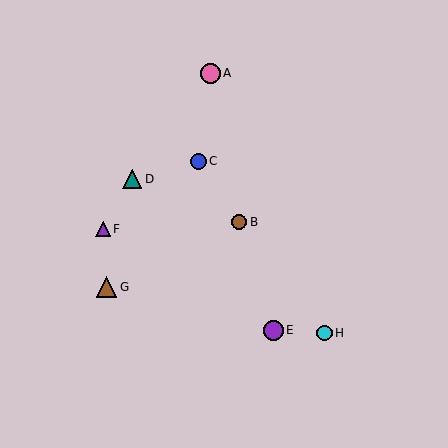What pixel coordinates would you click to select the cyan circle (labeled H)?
Click at (324, 333) to select the cyan circle H.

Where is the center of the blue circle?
The center of the blue circle is at (198, 161).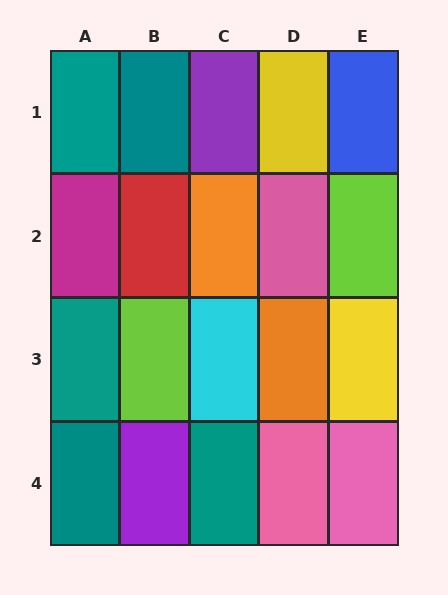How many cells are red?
1 cell is red.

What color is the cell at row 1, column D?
Yellow.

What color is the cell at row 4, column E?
Pink.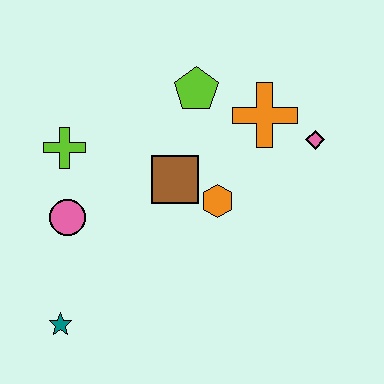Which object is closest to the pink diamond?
The orange cross is closest to the pink diamond.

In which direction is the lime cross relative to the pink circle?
The lime cross is above the pink circle.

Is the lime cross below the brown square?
No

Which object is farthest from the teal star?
The pink diamond is farthest from the teal star.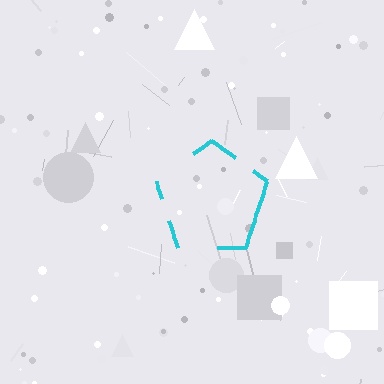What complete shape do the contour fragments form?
The contour fragments form a pentagon.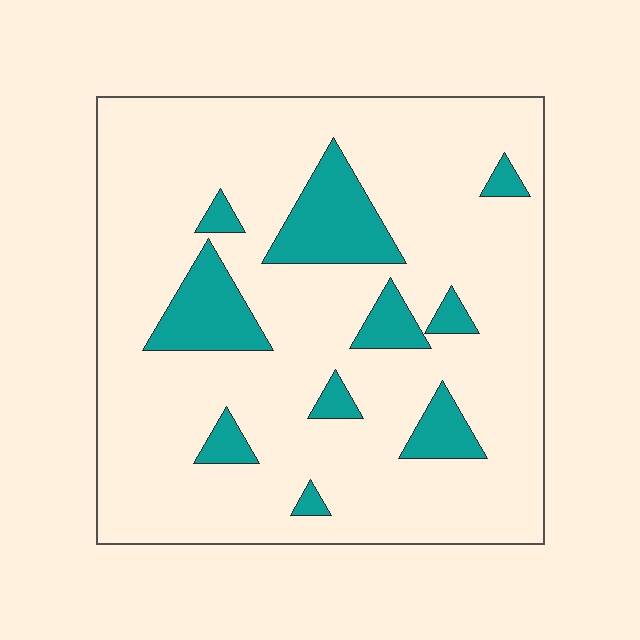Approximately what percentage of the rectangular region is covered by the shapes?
Approximately 15%.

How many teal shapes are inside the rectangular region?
10.